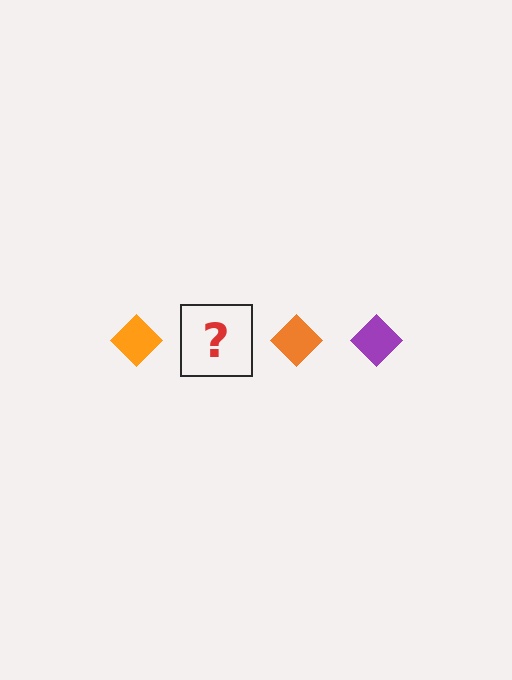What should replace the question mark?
The question mark should be replaced with a purple diamond.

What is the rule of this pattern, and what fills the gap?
The rule is that the pattern cycles through orange, purple diamonds. The gap should be filled with a purple diamond.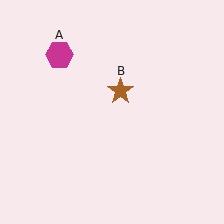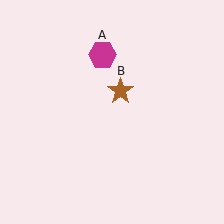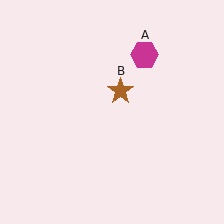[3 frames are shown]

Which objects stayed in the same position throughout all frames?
Brown star (object B) remained stationary.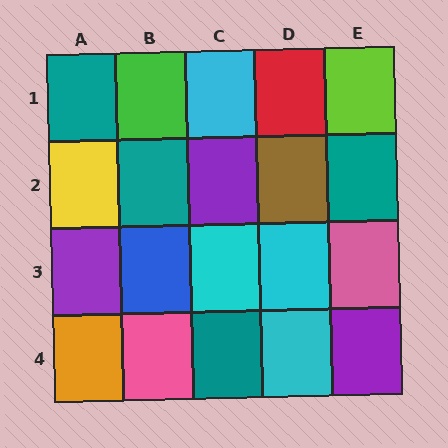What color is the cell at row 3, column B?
Blue.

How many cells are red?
1 cell is red.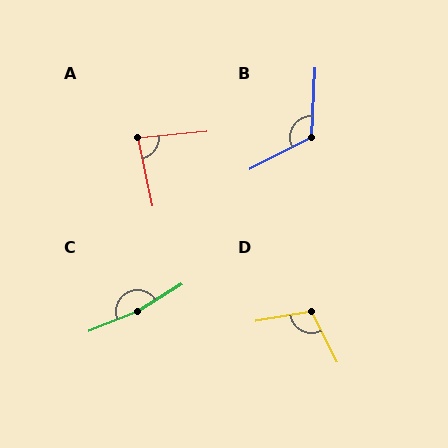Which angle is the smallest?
A, at approximately 83 degrees.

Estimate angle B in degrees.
Approximately 120 degrees.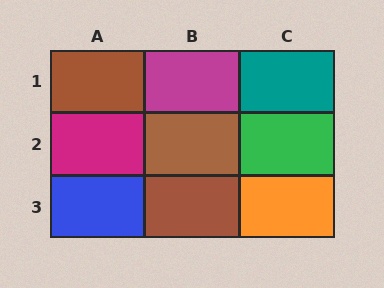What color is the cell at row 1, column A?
Brown.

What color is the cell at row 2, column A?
Magenta.